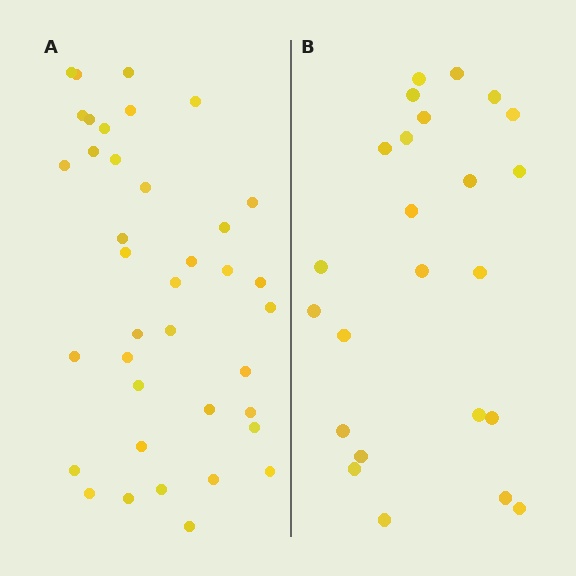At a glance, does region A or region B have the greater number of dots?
Region A (the left region) has more dots.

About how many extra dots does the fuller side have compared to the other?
Region A has approximately 15 more dots than region B.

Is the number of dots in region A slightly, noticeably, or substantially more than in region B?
Region A has substantially more. The ratio is roughly 1.6 to 1.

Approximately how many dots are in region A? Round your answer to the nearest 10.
About 40 dots. (The exact count is 38, which rounds to 40.)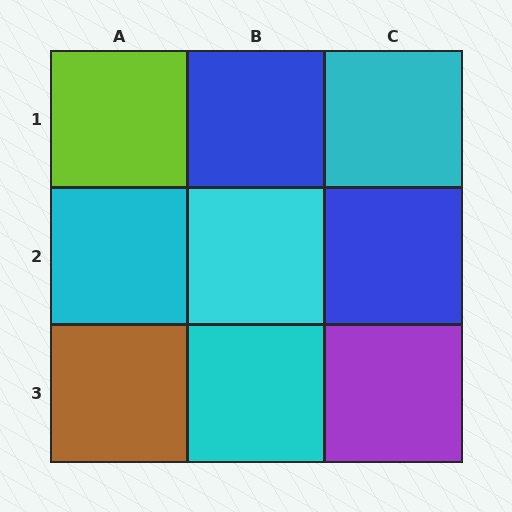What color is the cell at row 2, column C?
Blue.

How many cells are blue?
2 cells are blue.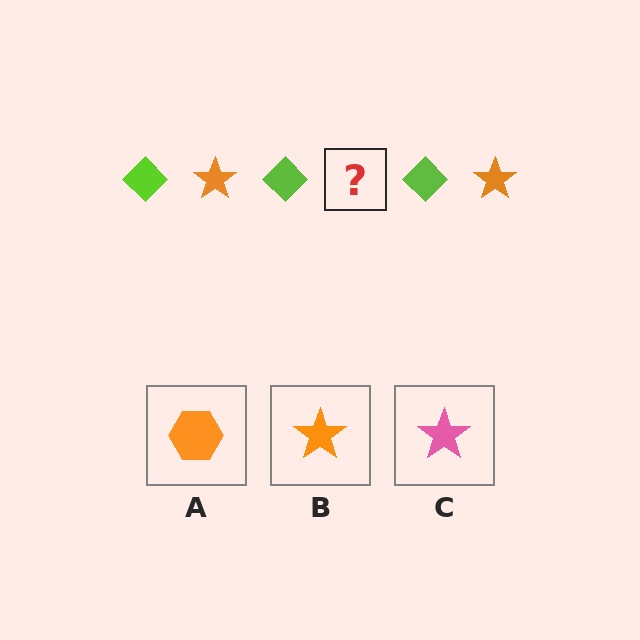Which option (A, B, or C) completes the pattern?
B.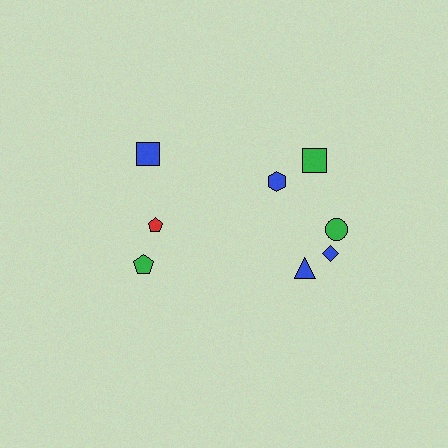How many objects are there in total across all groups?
There are 8 objects.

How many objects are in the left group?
There are 3 objects.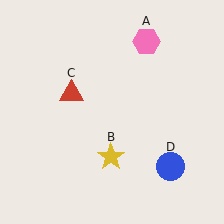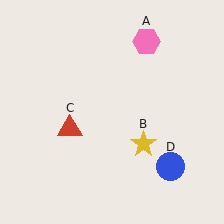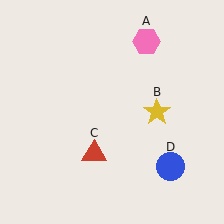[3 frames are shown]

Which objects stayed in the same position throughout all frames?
Pink hexagon (object A) and blue circle (object D) remained stationary.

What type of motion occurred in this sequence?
The yellow star (object B), red triangle (object C) rotated counterclockwise around the center of the scene.